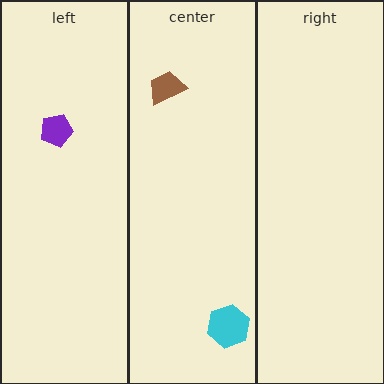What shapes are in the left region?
The purple pentagon.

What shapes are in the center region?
The cyan hexagon, the brown trapezoid.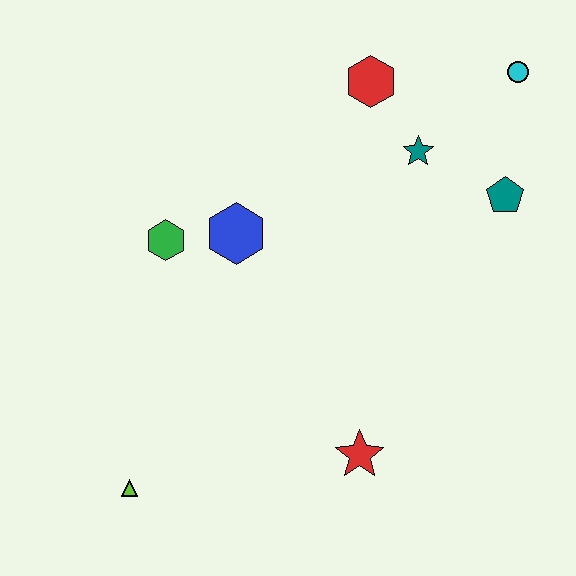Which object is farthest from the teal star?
The lime triangle is farthest from the teal star.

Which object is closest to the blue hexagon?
The green hexagon is closest to the blue hexagon.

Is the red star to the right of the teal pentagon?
No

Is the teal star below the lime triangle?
No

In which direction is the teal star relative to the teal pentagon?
The teal star is to the left of the teal pentagon.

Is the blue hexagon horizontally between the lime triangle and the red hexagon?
Yes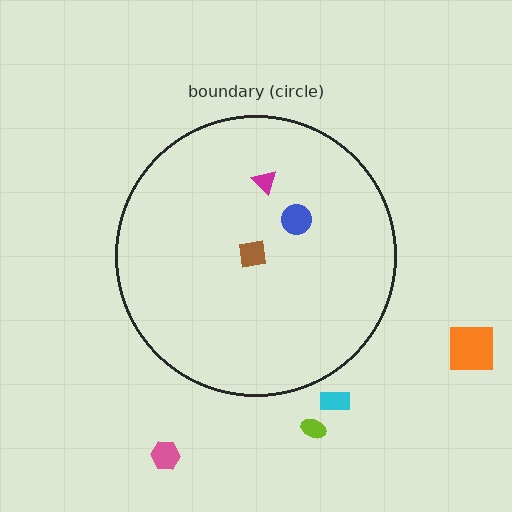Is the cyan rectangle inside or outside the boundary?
Outside.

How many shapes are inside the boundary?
3 inside, 4 outside.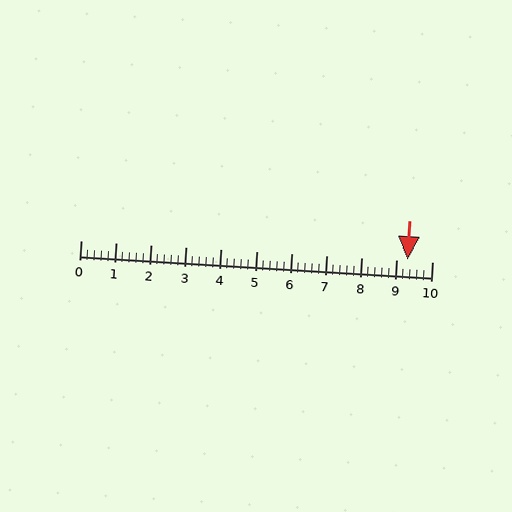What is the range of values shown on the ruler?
The ruler shows values from 0 to 10.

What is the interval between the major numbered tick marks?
The major tick marks are spaced 1 units apart.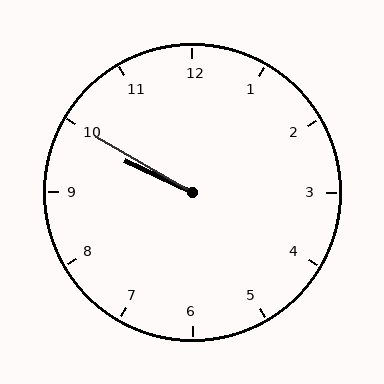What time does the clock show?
9:50.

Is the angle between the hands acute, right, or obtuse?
It is acute.